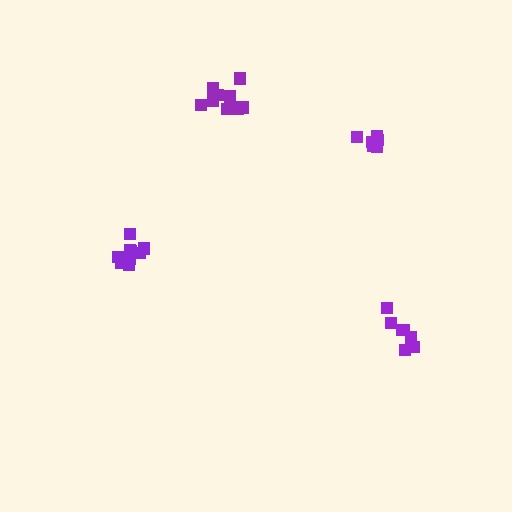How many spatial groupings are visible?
There are 4 spatial groupings.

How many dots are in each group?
Group 1: 6 dots, Group 2: 10 dots, Group 3: 7 dots, Group 4: 10 dots (33 total).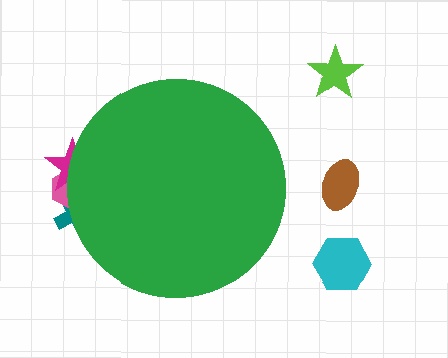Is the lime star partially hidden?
No, the lime star is fully visible.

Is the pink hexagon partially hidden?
Yes, the pink hexagon is partially hidden behind the green circle.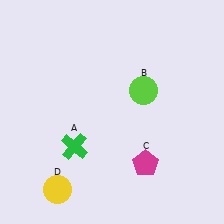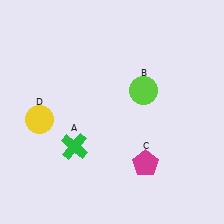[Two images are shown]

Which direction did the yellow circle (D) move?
The yellow circle (D) moved up.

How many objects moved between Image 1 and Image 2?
1 object moved between the two images.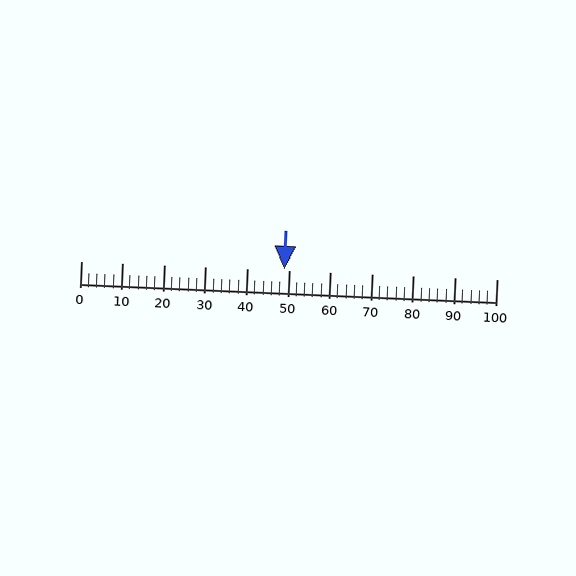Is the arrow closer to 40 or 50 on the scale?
The arrow is closer to 50.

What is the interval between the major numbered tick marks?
The major tick marks are spaced 10 units apart.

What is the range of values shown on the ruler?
The ruler shows values from 0 to 100.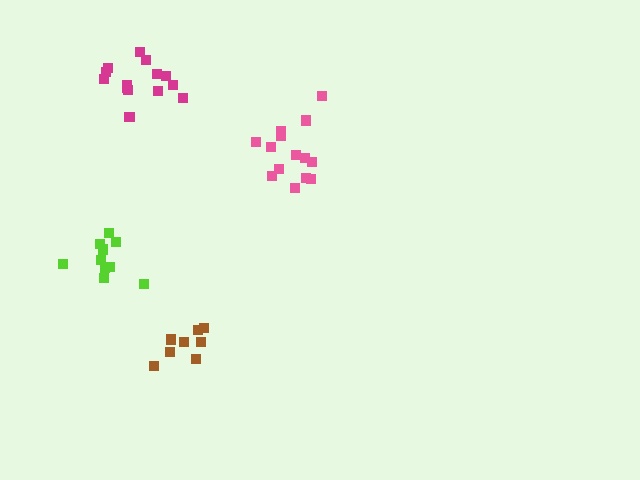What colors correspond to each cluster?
The clusters are colored: lime, magenta, brown, pink.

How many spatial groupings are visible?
There are 4 spatial groupings.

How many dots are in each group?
Group 1: 10 dots, Group 2: 14 dots, Group 3: 8 dots, Group 4: 14 dots (46 total).